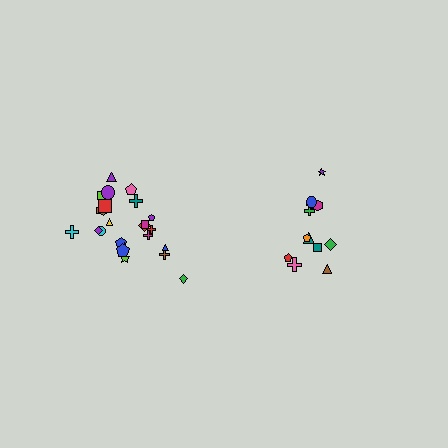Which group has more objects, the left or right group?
The left group.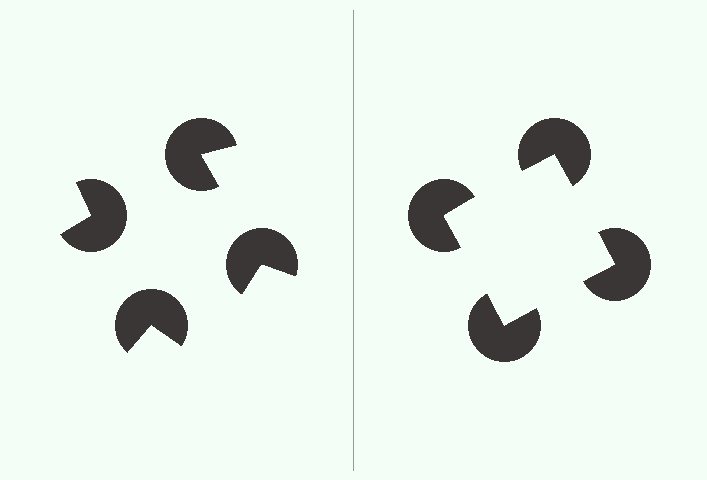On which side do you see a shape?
An illusory square appears on the right side. On the left side the wedge cuts are rotated, so no coherent shape forms.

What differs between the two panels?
The pac-man discs are positioned identically on both sides; only the wedge orientations differ. On the right they align to a square; on the left they are misaligned.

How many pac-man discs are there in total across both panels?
8 — 4 on each side.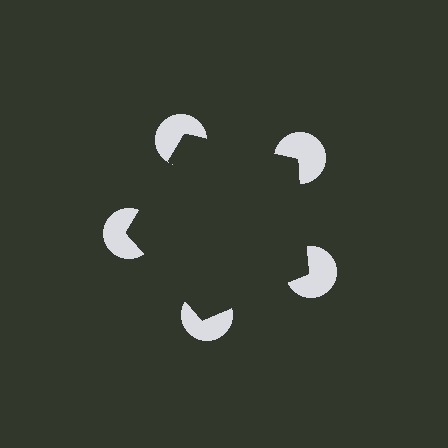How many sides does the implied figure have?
5 sides.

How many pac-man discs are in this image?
There are 5 — one at each vertex of the illusory pentagon.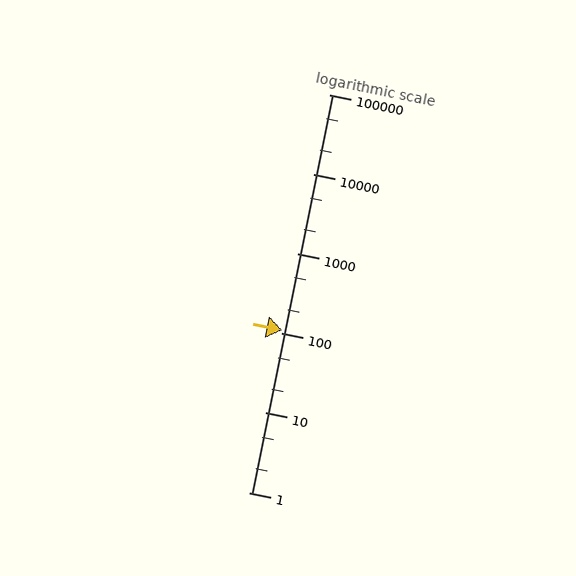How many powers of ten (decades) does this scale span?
The scale spans 5 decades, from 1 to 100000.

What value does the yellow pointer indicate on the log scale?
The pointer indicates approximately 110.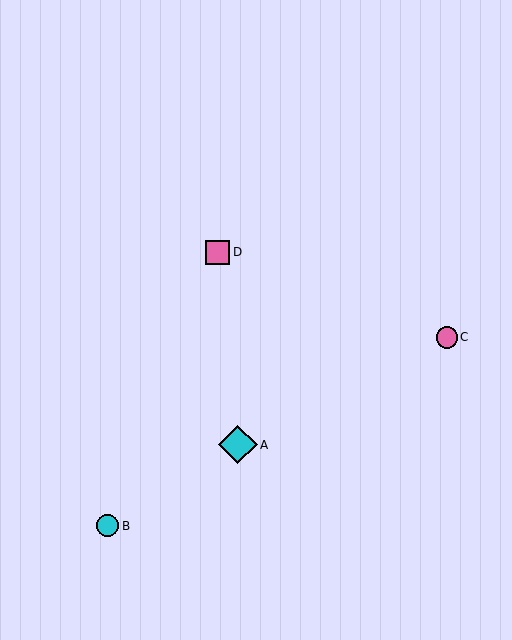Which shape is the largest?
The cyan diamond (labeled A) is the largest.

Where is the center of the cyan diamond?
The center of the cyan diamond is at (238, 445).